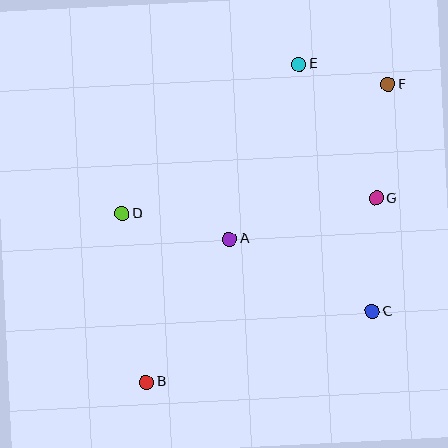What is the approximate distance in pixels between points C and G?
The distance between C and G is approximately 114 pixels.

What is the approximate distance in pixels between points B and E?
The distance between B and E is approximately 353 pixels.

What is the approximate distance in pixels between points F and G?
The distance between F and G is approximately 114 pixels.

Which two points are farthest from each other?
Points B and F are farthest from each other.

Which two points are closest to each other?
Points E and F are closest to each other.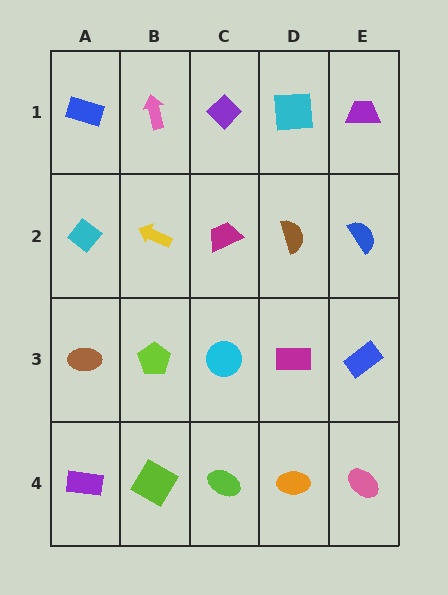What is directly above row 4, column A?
A brown ellipse.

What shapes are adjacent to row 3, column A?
A cyan diamond (row 2, column A), a purple rectangle (row 4, column A), a lime pentagon (row 3, column B).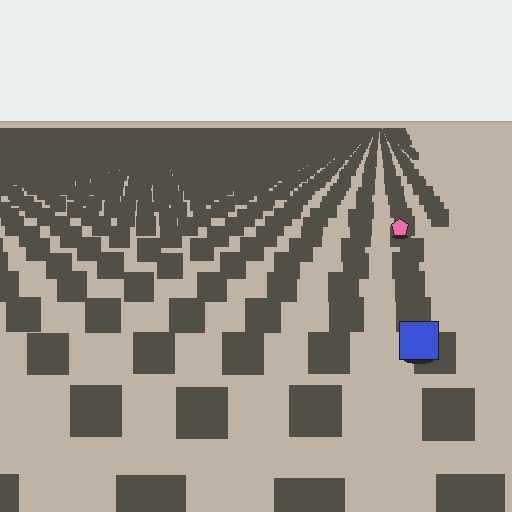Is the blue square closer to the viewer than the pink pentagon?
Yes. The blue square is closer — you can tell from the texture gradient: the ground texture is coarser near it.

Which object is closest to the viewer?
The blue square is closest. The texture marks near it are larger and more spread out.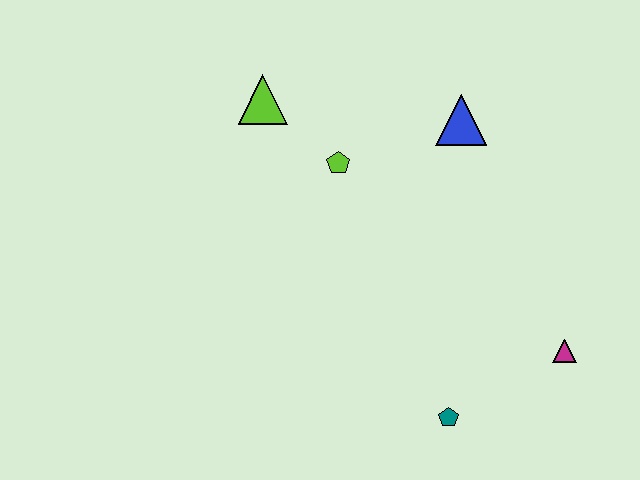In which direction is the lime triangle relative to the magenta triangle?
The lime triangle is to the left of the magenta triangle.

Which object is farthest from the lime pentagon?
The magenta triangle is farthest from the lime pentagon.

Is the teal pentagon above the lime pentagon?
No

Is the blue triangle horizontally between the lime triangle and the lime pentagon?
No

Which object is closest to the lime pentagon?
The lime triangle is closest to the lime pentagon.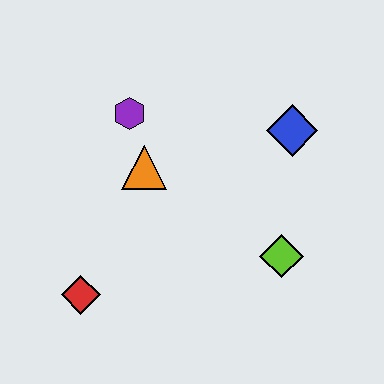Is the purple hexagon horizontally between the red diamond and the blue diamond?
Yes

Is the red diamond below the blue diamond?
Yes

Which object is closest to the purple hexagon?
The orange triangle is closest to the purple hexagon.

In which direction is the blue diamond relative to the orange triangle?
The blue diamond is to the right of the orange triangle.